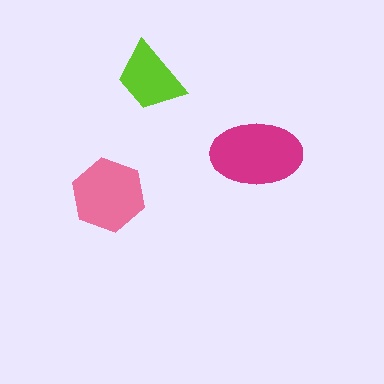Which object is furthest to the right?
The magenta ellipse is rightmost.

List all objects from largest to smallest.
The magenta ellipse, the pink hexagon, the lime trapezoid.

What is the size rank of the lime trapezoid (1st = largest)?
3rd.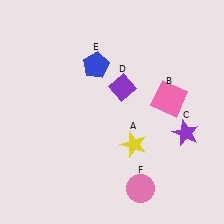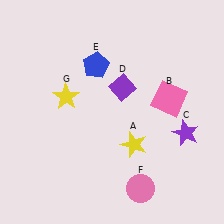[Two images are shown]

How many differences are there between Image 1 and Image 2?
There is 1 difference between the two images.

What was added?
A yellow star (G) was added in Image 2.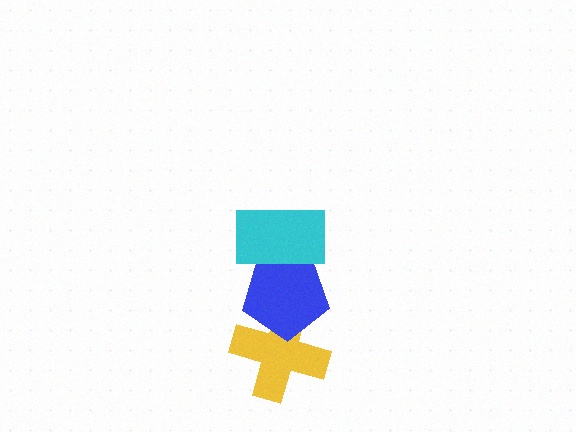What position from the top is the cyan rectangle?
The cyan rectangle is 1st from the top.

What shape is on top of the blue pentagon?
The cyan rectangle is on top of the blue pentagon.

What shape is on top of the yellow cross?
The blue pentagon is on top of the yellow cross.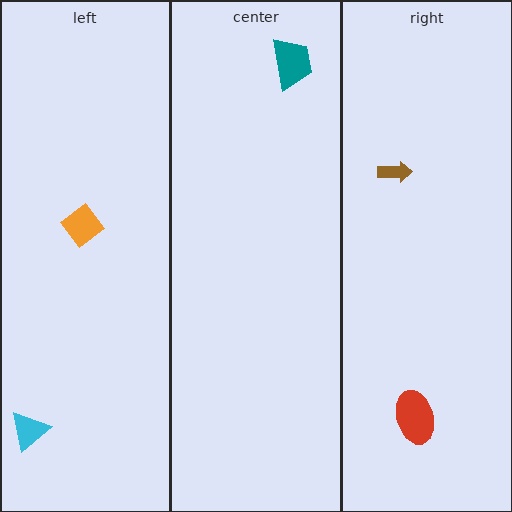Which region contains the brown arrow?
The right region.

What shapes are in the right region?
The brown arrow, the red ellipse.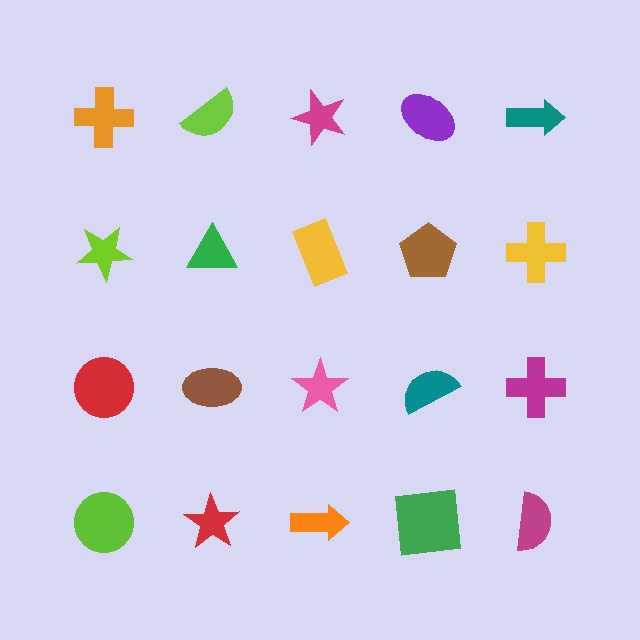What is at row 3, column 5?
A magenta cross.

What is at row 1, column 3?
A magenta star.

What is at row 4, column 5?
A magenta semicircle.